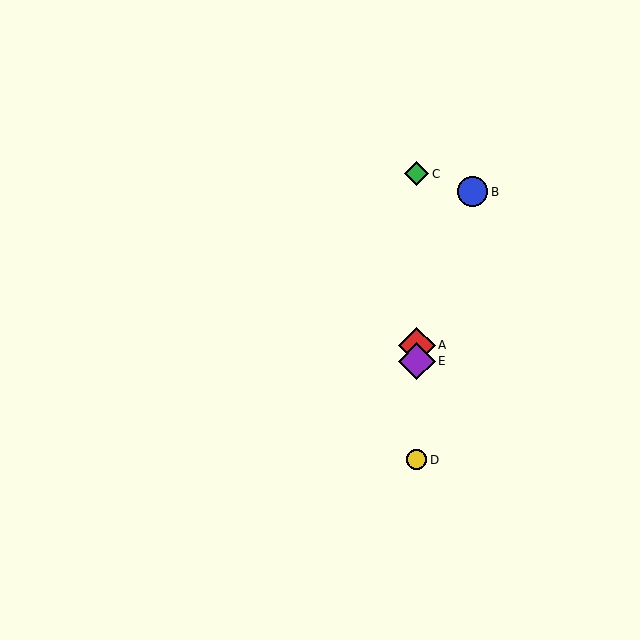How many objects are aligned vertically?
4 objects (A, C, D, E) are aligned vertically.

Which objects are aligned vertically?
Objects A, C, D, E are aligned vertically.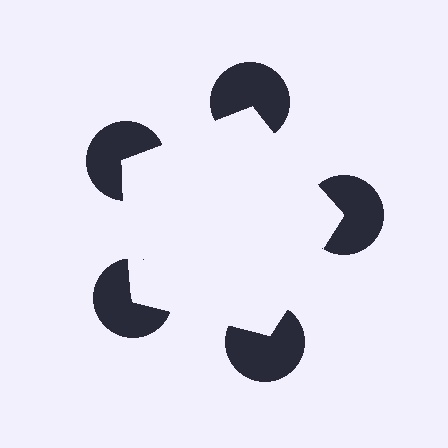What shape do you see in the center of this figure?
An illusory pentagon — its edges are inferred from the aligned wedge cuts in the pac-man discs, not physically drawn.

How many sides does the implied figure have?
5 sides.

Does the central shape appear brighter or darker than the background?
It typically appears slightly brighter than the background, even though no actual brightness change is drawn.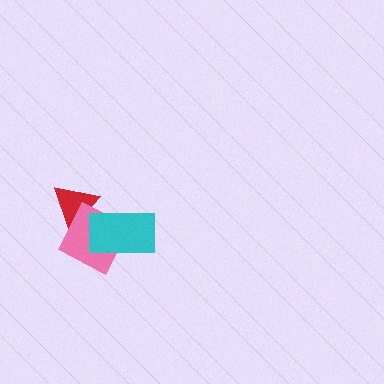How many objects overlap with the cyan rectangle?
1 object overlaps with the cyan rectangle.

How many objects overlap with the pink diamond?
2 objects overlap with the pink diamond.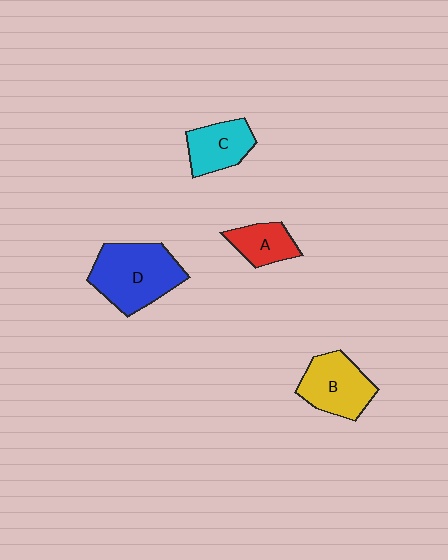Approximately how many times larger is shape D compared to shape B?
Approximately 1.3 times.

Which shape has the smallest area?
Shape A (red).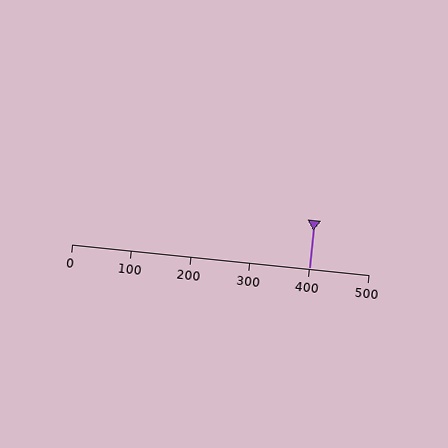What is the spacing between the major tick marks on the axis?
The major ticks are spaced 100 apart.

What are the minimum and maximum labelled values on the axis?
The axis runs from 0 to 500.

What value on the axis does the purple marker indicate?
The marker indicates approximately 400.